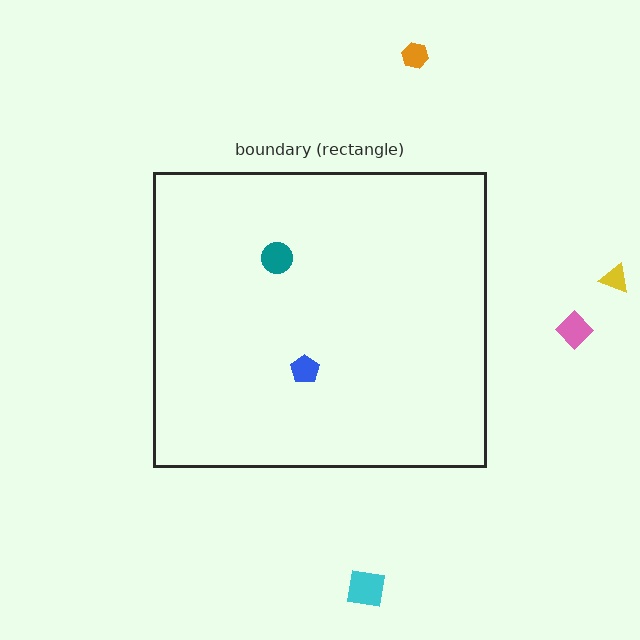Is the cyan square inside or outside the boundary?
Outside.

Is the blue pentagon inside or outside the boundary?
Inside.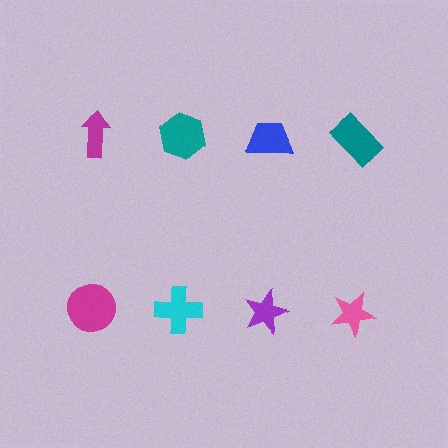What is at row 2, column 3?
A purple star.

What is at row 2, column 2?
A cyan cross.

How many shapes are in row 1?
4 shapes.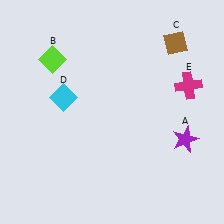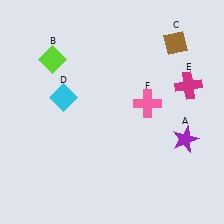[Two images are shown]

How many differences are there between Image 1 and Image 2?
There is 1 difference between the two images.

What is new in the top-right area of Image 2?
A pink cross (F) was added in the top-right area of Image 2.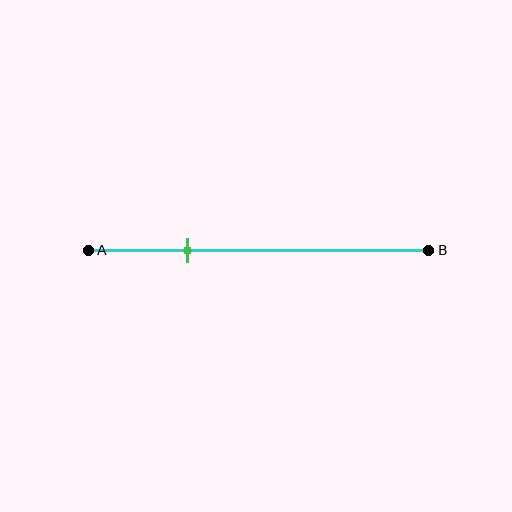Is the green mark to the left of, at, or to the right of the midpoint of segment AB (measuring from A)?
The green mark is to the left of the midpoint of segment AB.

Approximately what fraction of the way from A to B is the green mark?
The green mark is approximately 30% of the way from A to B.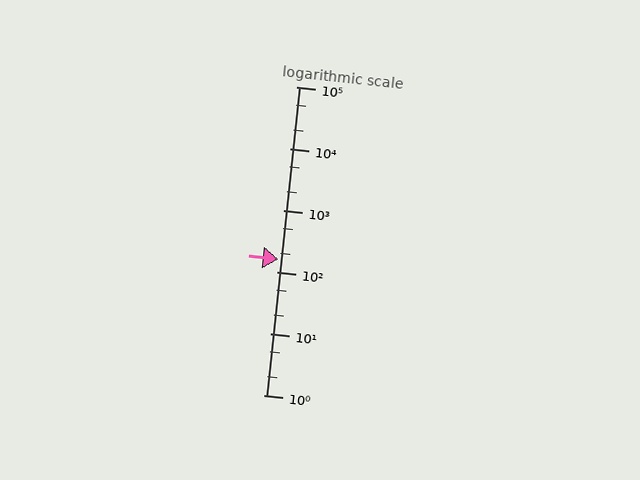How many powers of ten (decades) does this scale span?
The scale spans 5 decades, from 1 to 100000.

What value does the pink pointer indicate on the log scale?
The pointer indicates approximately 160.